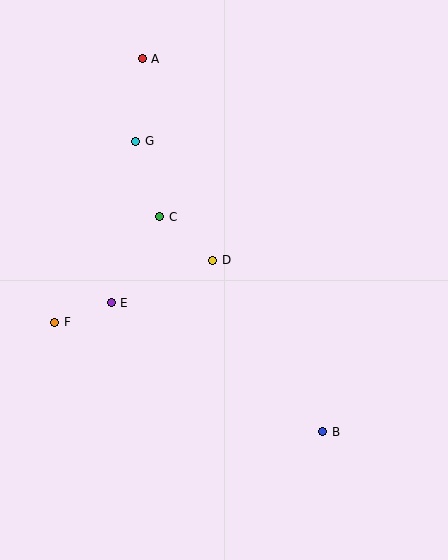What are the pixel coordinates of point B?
Point B is at (323, 432).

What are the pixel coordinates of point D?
Point D is at (213, 260).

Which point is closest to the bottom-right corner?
Point B is closest to the bottom-right corner.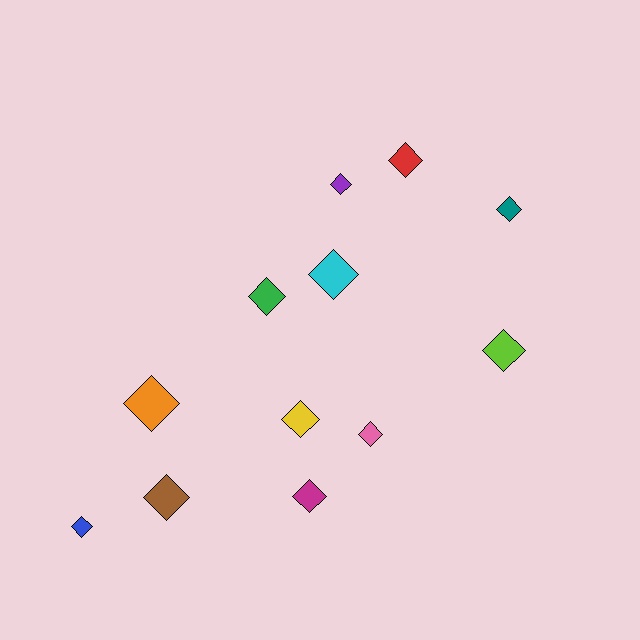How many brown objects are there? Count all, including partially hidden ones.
There is 1 brown object.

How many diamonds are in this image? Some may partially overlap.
There are 12 diamonds.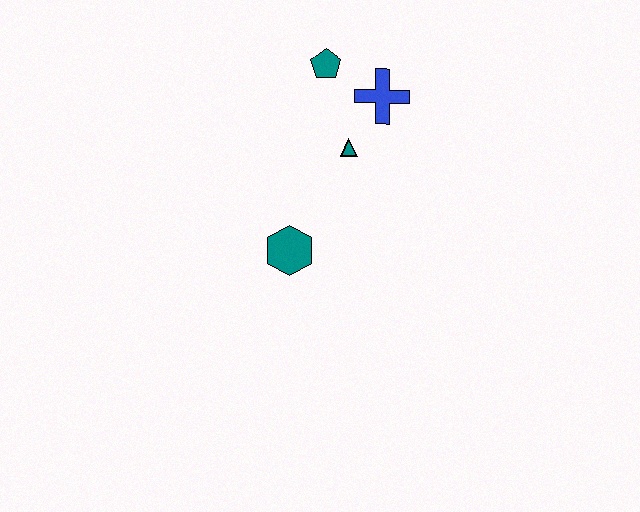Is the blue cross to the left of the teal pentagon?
No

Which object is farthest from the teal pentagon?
The teal hexagon is farthest from the teal pentagon.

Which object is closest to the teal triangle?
The blue cross is closest to the teal triangle.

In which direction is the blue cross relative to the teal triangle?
The blue cross is above the teal triangle.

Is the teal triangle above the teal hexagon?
Yes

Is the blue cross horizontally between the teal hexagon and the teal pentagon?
No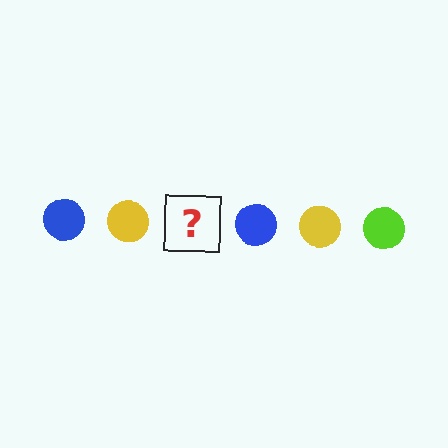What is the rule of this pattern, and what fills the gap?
The rule is that the pattern cycles through blue, yellow, lime circles. The gap should be filled with a lime circle.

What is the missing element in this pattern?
The missing element is a lime circle.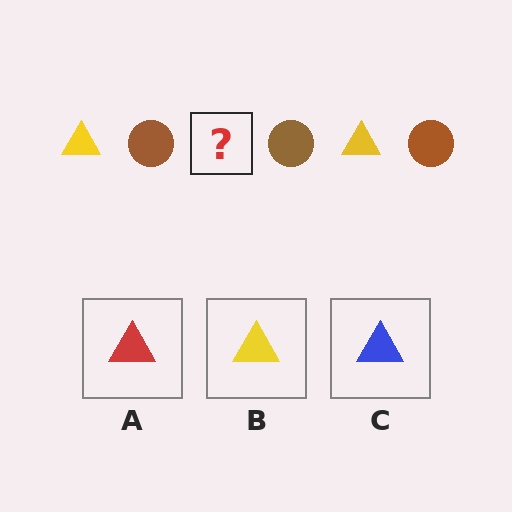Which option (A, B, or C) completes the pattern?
B.